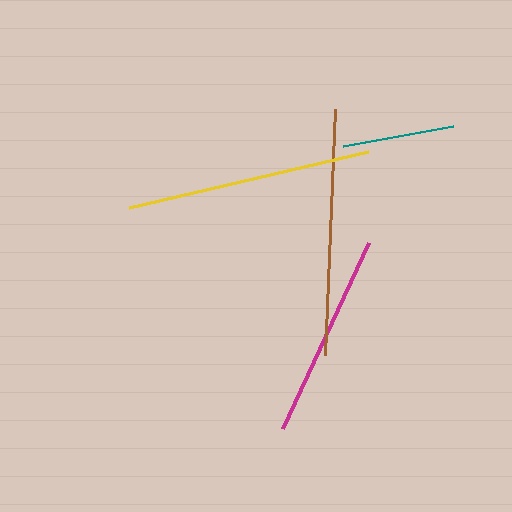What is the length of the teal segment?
The teal segment is approximately 112 pixels long.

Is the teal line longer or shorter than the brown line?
The brown line is longer than the teal line.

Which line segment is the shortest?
The teal line is the shortest at approximately 112 pixels.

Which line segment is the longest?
The brown line is the longest at approximately 247 pixels.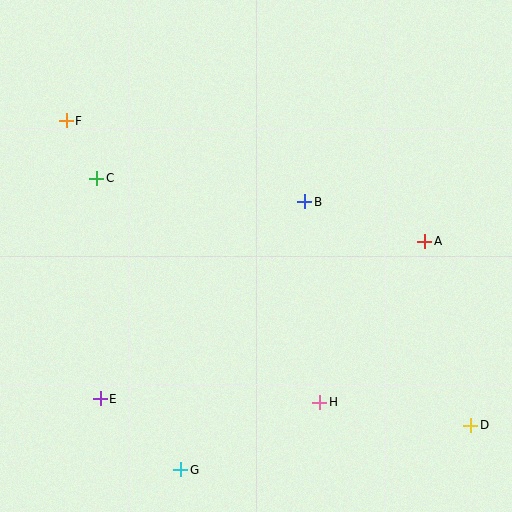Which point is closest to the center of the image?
Point B at (305, 202) is closest to the center.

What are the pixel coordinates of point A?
Point A is at (425, 241).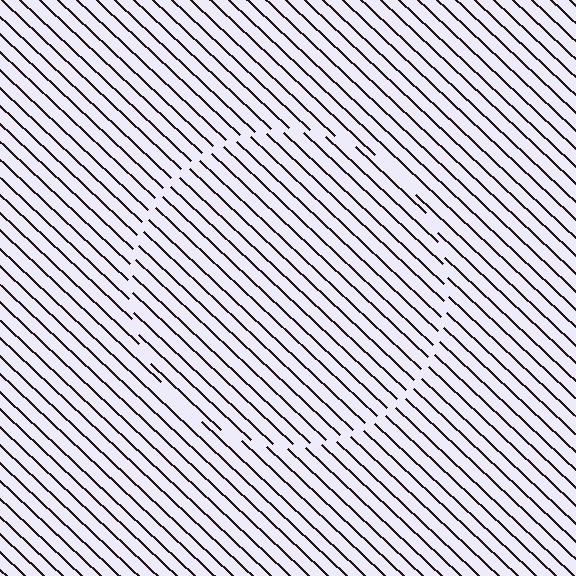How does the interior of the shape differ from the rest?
The interior of the shape contains the same grating, shifted by half a period — the contour is defined by the phase discontinuity where line-ends from the inner and outer gratings abut.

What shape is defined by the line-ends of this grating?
An illusory circle. The interior of the shape contains the same grating, shifted by half a period — the contour is defined by the phase discontinuity where line-ends from the inner and outer gratings abut.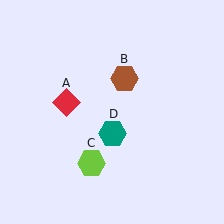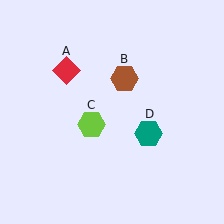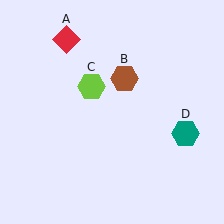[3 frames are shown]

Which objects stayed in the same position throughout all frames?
Brown hexagon (object B) remained stationary.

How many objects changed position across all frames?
3 objects changed position: red diamond (object A), lime hexagon (object C), teal hexagon (object D).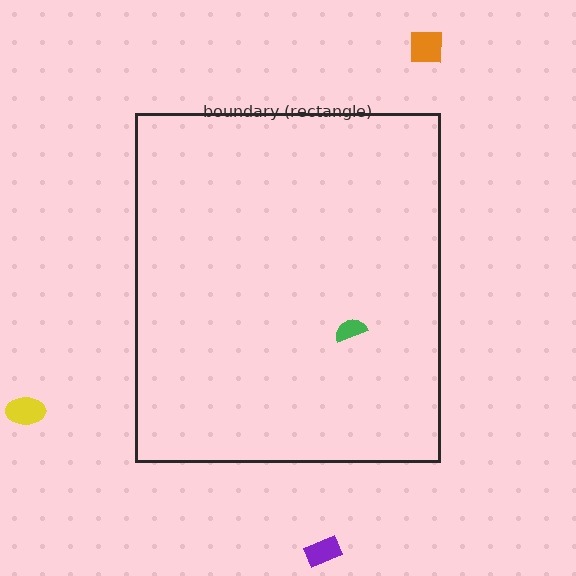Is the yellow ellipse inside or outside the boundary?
Outside.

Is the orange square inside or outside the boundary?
Outside.